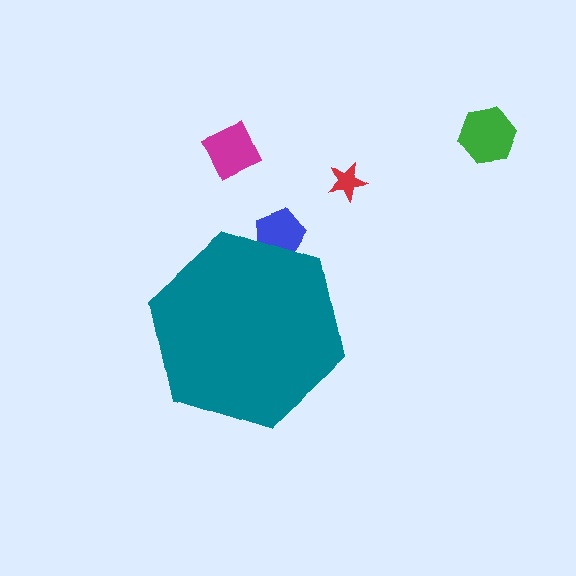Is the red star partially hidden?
No, the red star is fully visible.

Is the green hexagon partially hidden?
No, the green hexagon is fully visible.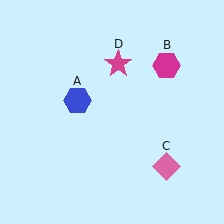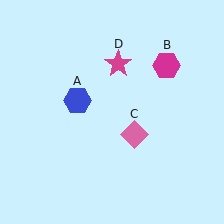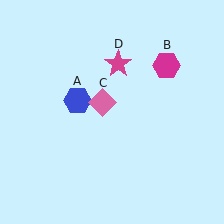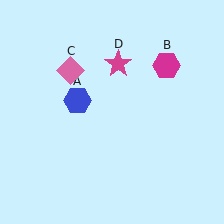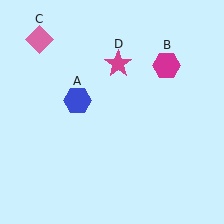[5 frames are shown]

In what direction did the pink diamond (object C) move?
The pink diamond (object C) moved up and to the left.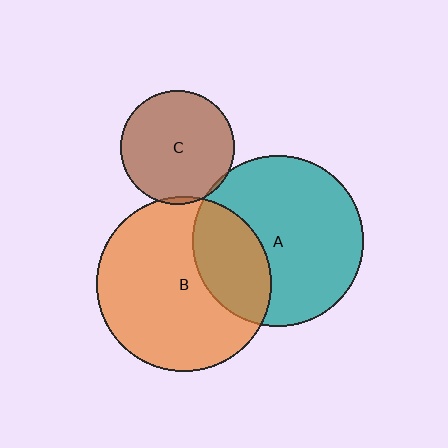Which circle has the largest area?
Circle B (orange).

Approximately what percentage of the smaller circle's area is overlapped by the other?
Approximately 30%.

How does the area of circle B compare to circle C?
Approximately 2.3 times.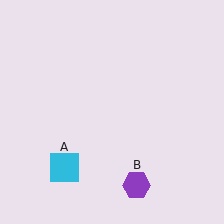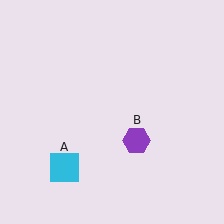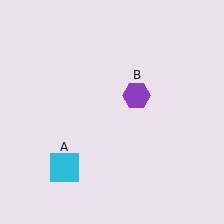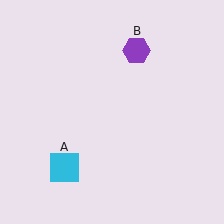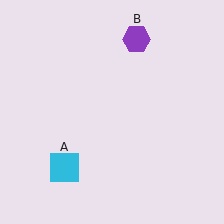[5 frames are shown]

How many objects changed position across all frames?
1 object changed position: purple hexagon (object B).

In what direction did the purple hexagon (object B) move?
The purple hexagon (object B) moved up.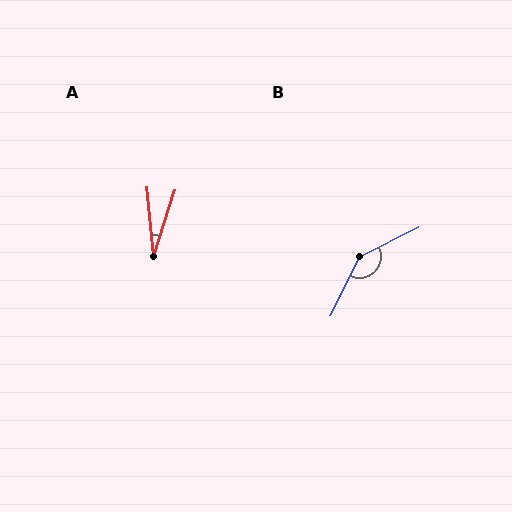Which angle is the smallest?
A, at approximately 23 degrees.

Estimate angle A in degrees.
Approximately 23 degrees.